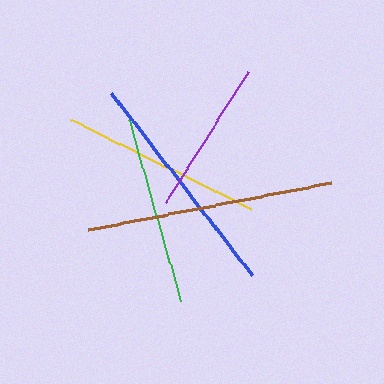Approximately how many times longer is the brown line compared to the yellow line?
The brown line is approximately 1.2 times the length of the yellow line.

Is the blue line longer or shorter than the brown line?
The brown line is longer than the blue line.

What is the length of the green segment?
The green segment is approximately 188 pixels long.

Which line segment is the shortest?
The purple line is the shortest at approximately 155 pixels.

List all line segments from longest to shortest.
From longest to shortest: brown, blue, yellow, green, purple.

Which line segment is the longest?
The brown line is the longest at approximately 248 pixels.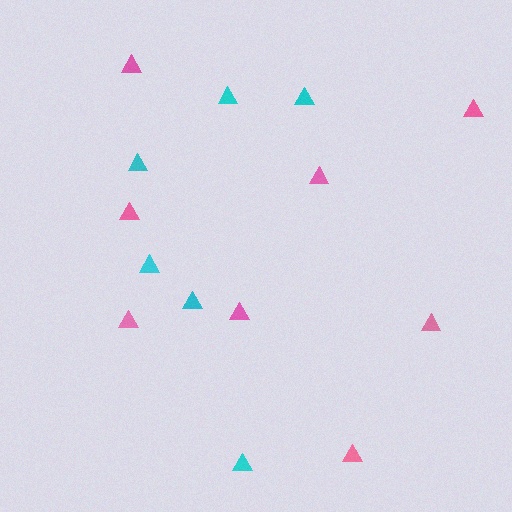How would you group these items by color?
There are 2 groups: one group of pink triangles (8) and one group of cyan triangles (6).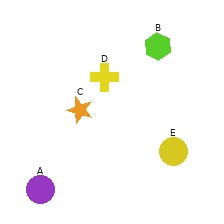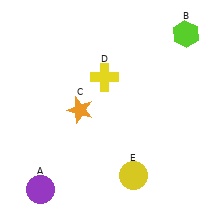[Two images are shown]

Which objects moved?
The objects that moved are: the lime hexagon (B), the yellow circle (E).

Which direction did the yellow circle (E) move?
The yellow circle (E) moved left.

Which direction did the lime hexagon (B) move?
The lime hexagon (B) moved right.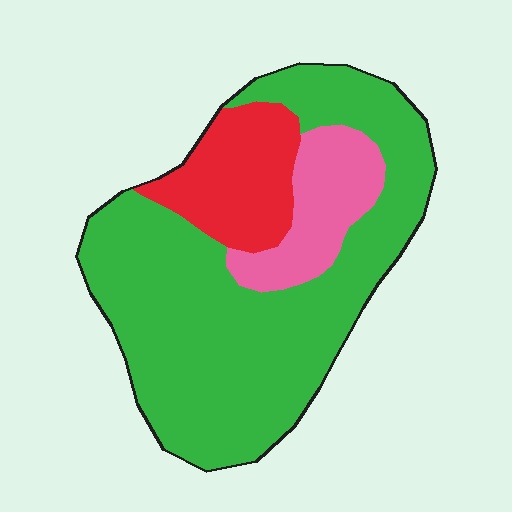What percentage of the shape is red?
Red covers 17% of the shape.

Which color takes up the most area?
Green, at roughly 70%.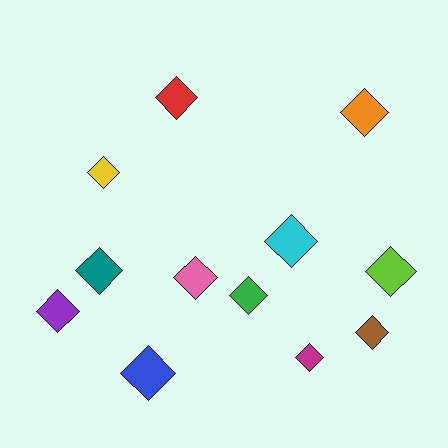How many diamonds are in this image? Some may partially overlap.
There are 12 diamonds.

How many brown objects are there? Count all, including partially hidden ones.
There is 1 brown object.